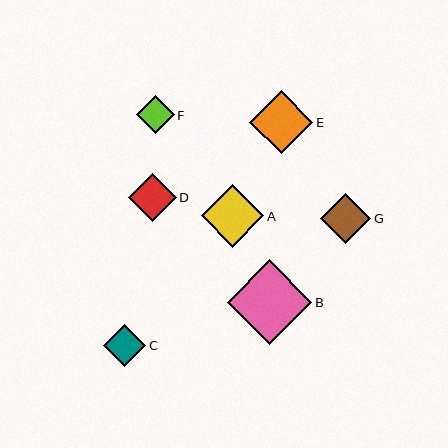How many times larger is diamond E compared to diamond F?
Diamond E is approximately 1.7 times the size of diamond F.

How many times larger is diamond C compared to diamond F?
Diamond C is approximately 1.1 times the size of diamond F.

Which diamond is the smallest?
Diamond F is the smallest with a size of approximately 38 pixels.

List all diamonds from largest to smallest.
From largest to smallest: B, E, A, G, D, C, F.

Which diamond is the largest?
Diamond B is the largest with a size of approximately 84 pixels.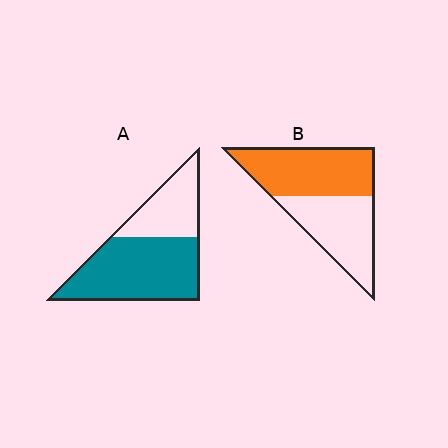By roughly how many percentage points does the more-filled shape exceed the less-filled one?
By roughly 10 percentage points (A over B).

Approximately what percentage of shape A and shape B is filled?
A is approximately 65% and B is approximately 55%.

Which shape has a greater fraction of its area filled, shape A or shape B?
Shape A.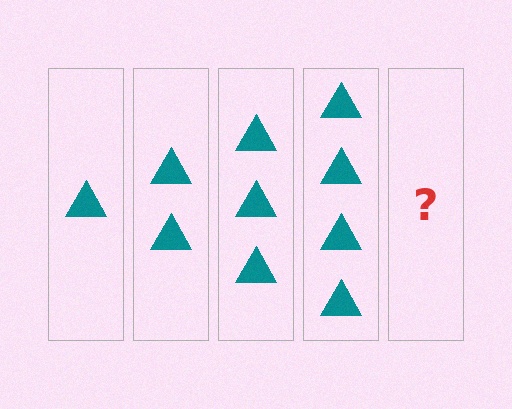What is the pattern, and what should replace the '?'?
The pattern is that each step adds one more triangle. The '?' should be 5 triangles.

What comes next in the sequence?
The next element should be 5 triangles.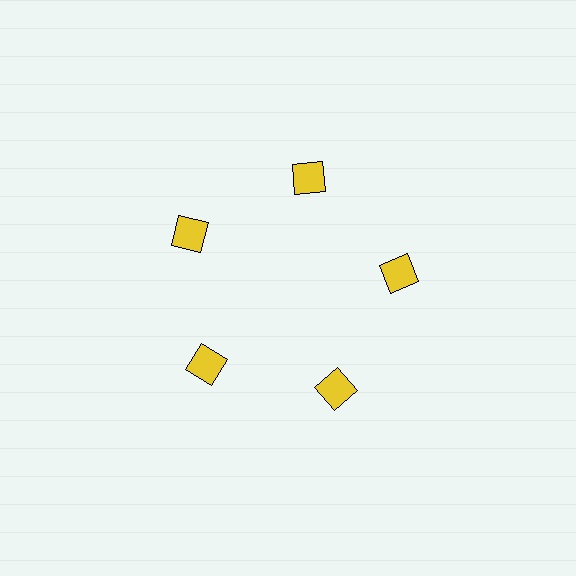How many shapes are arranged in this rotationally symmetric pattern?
There are 5 shapes, arranged in 5 groups of 1.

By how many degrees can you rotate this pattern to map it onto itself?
The pattern maps onto itself every 72 degrees of rotation.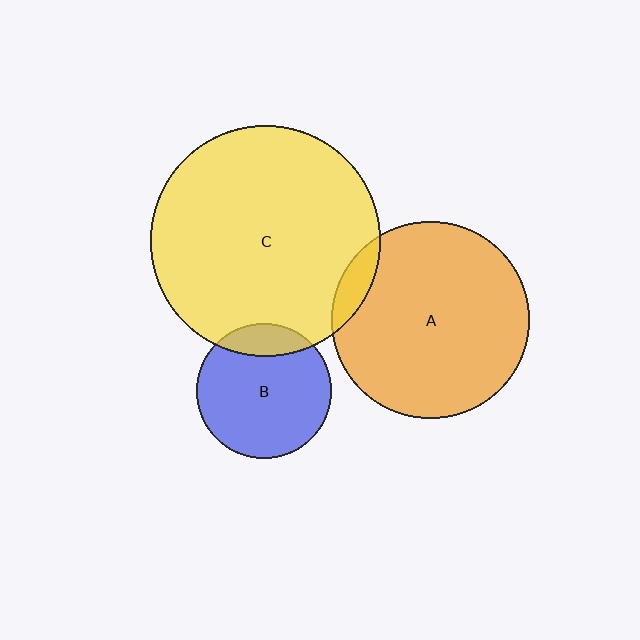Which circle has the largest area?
Circle C (yellow).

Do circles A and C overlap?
Yes.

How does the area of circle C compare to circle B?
Approximately 2.9 times.